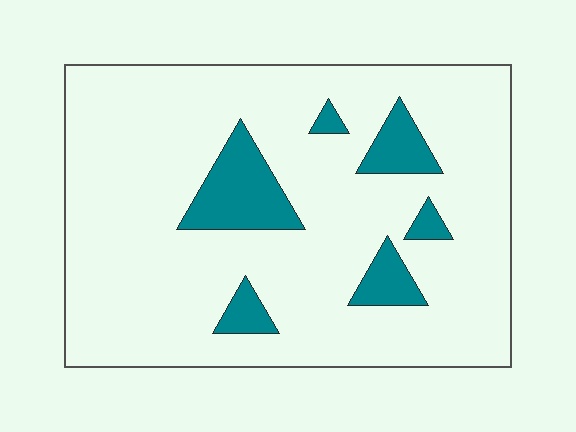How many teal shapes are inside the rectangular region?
6.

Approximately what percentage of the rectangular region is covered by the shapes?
Approximately 15%.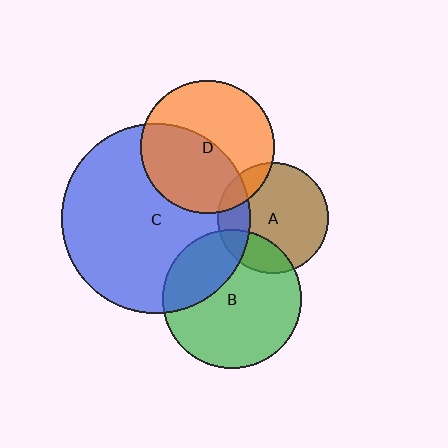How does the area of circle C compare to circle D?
Approximately 2.0 times.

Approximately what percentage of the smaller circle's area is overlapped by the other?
Approximately 20%.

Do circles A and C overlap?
Yes.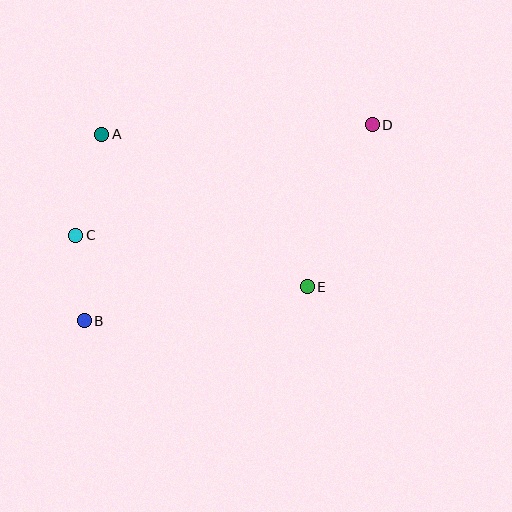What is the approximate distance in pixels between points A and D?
The distance between A and D is approximately 271 pixels.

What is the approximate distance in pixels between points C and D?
The distance between C and D is approximately 316 pixels.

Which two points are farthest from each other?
Points B and D are farthest from each other.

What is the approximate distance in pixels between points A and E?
The distance between A and E is approximately 256 pixels.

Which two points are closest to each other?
Points B and C are closest to each other.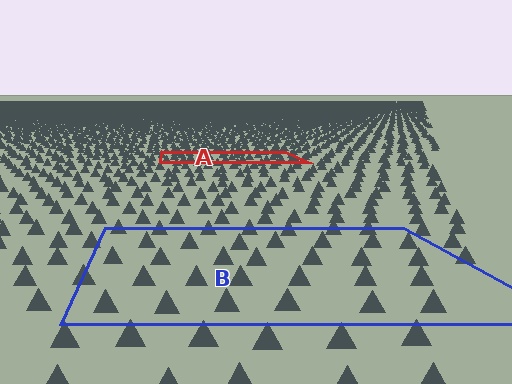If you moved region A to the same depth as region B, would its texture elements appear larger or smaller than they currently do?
They would appear larger. At a closer depth, the same texture elements are projected at a bigger on-screen size.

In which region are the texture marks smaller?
The texture marks are smaller in region A, because it is farther away.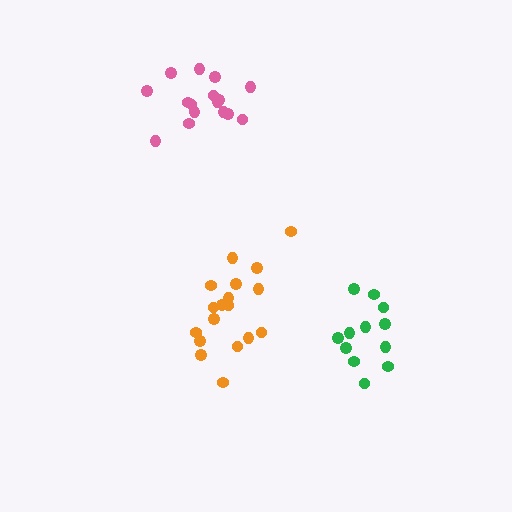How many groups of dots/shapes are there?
There are 3 groups.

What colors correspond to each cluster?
The clusters are colored: pink, green, orange.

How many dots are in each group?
Group 1: 16 dots, Group 2: 12 dots, Group 3: 18 dots (46 total).